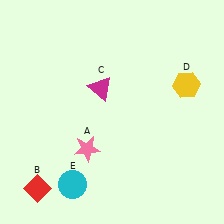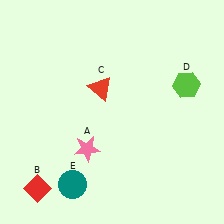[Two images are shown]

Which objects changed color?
C changed from magenta to red. D changed from yellow to lime. E changed from cyan to teal.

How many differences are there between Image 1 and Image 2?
There are 3 differences between the two images.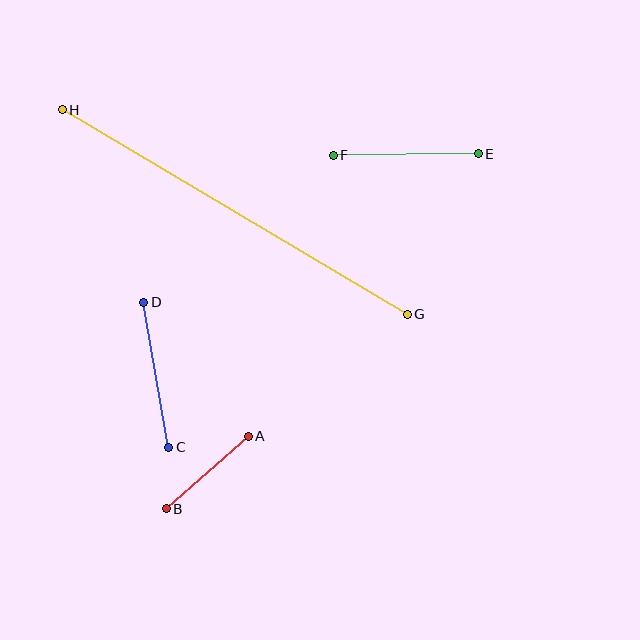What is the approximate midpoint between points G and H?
The midpoint is at approximately (235, 212) pixels.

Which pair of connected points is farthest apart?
Points G and H are farthest apart.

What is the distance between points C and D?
The distance is approximately 147 pixels.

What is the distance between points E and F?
The distance is approximately 145 pixels.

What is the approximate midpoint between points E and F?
The midpoint is at approximately (406, 155) pixels.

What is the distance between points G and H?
The distance is approximately 401 pixels.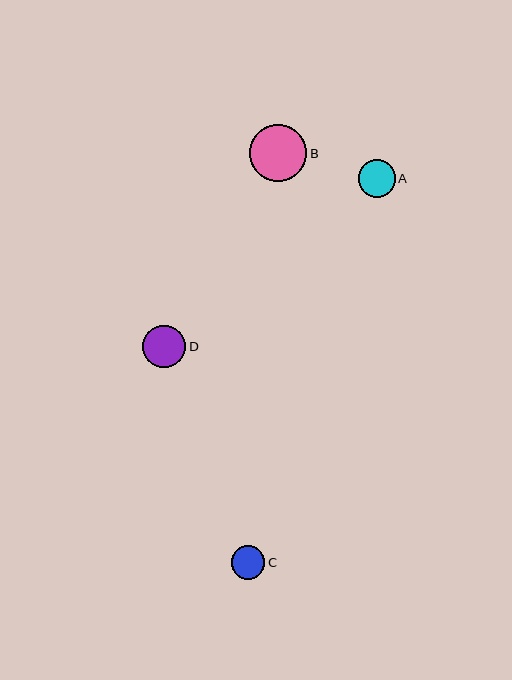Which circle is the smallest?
Circle C is the smallest with a size of approximately 33 pixels.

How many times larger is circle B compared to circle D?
Circle B is approximately 1.3 times the size of circle D.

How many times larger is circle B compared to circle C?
Circle B is approximately 1.7 times the size of circle C.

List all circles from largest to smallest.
From largest to smallest: B, D, A, C.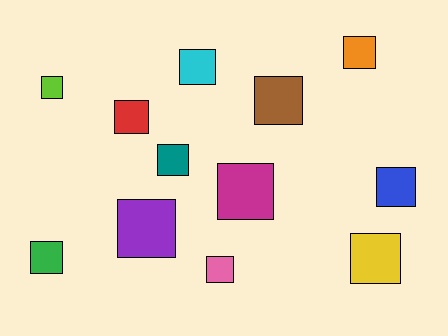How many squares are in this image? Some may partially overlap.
There are 12 squares.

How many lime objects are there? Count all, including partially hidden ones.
There is 1 lime object.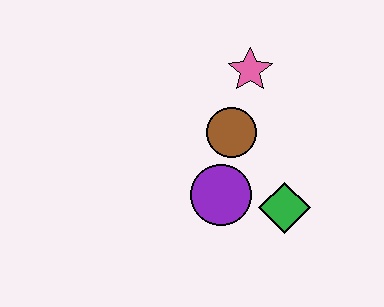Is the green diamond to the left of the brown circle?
No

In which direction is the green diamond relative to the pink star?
The green diamond is below the pink star.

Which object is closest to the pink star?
The brown circle is closest to the pink star.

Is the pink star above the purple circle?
Yes